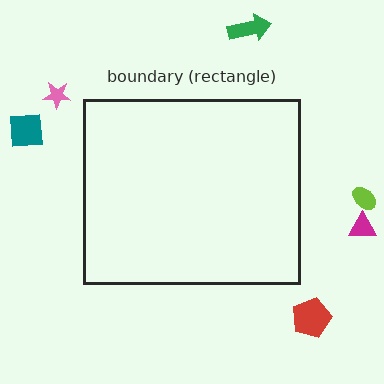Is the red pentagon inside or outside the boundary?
Outside.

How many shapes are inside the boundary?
0 inside, 6 outside.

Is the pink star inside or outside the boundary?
Outside.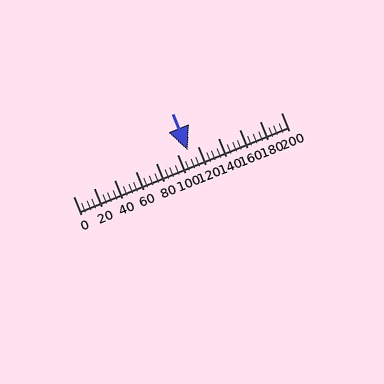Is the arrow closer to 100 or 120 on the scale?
The arrow is closer to 120.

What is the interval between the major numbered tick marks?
The major tick marks are spaced 20 units apart.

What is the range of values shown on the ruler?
The ruler shows values from 0 to 200.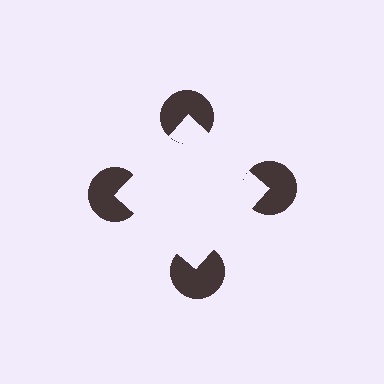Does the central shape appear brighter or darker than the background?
It typically appears slightly brighter than the background, even though no actual brightness change is drawn.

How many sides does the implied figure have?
4 sides.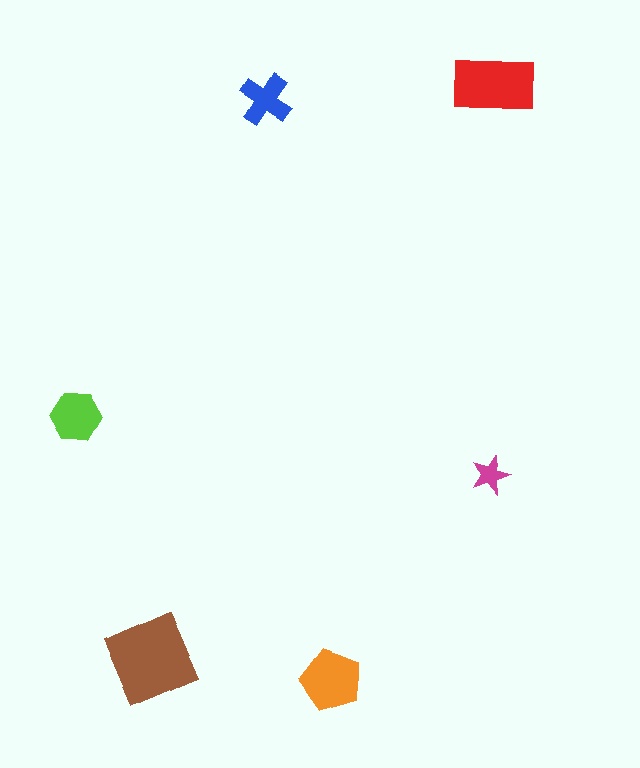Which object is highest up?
The red rectangle is topmost.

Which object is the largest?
The brown diamond.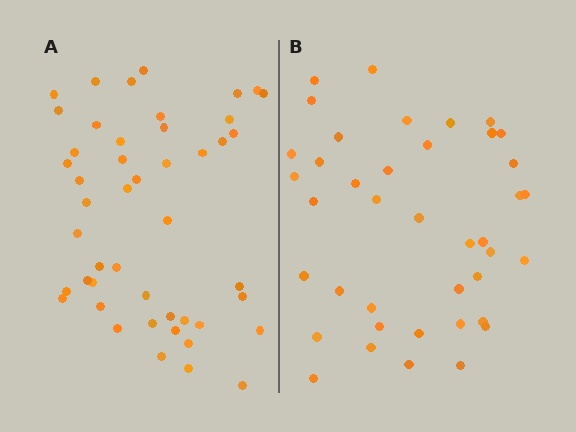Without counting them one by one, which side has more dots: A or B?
Region A (the left region) has more dots.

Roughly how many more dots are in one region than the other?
Region A has roughly 8 or so more dots than region B.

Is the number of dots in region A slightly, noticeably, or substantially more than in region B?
Region A has only slightly more — the two regions are fairly close. The ratio is roughly 1.2 to 1.